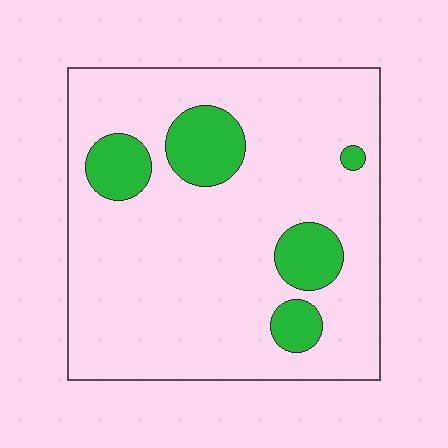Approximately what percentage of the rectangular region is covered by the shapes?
Approximately 15%.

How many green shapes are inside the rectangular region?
5.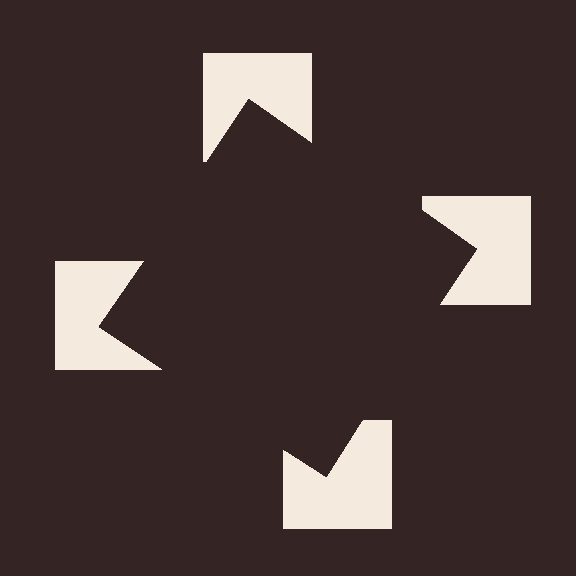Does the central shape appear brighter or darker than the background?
It typically appears slightly darker than the background, even though no actual brightness change is drawn.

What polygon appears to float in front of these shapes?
An illusory square — its edges are inferred from the aligned wedge cuts in the notched squares, not physically drawn.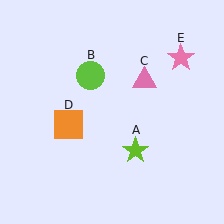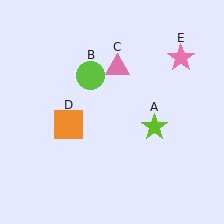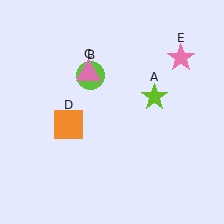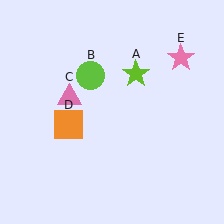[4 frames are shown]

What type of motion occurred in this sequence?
The lime star (object A), pink triangle (object C) rotated counterclockwise around the center of the scene.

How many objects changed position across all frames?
2 objects changed position: lime star (object A), pink triangle (object C).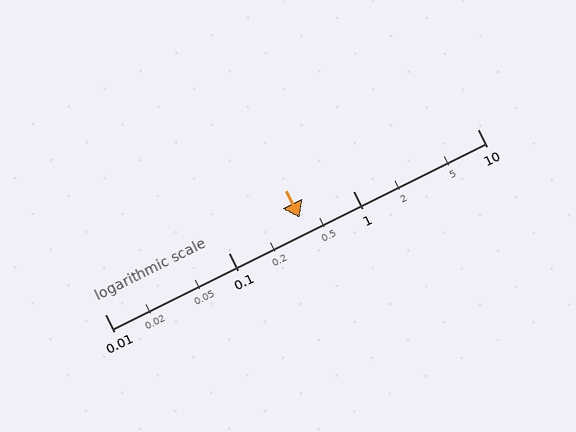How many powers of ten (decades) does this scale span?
The scale spans 3 decades, from 0.01 to 10.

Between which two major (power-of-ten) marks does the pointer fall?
The pointer is between 0.1 and 1.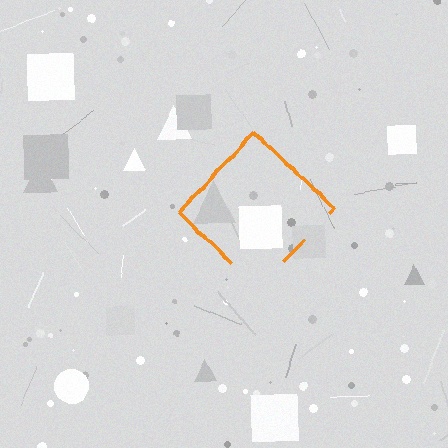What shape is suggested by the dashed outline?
The dashed outline suggests a diamond.